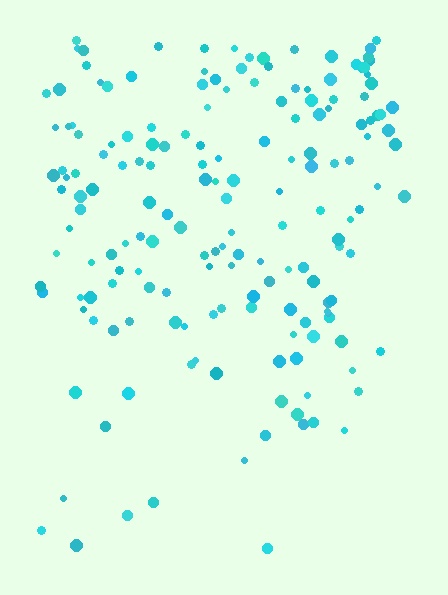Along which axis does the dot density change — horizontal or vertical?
Vertical.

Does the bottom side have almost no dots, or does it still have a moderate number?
Still a moderate number, just noticeably fewer than the top.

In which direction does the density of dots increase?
From bottom to top, with the top side densest.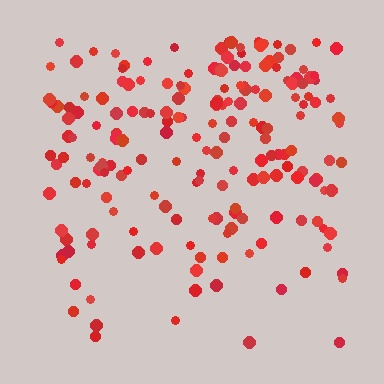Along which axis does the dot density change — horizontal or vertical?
Vertical.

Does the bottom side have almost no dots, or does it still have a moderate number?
Still a moderate number, just noticeably fewer than the top.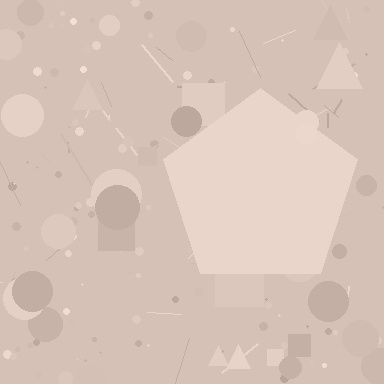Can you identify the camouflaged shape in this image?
The camouflaged shape is a pentagon.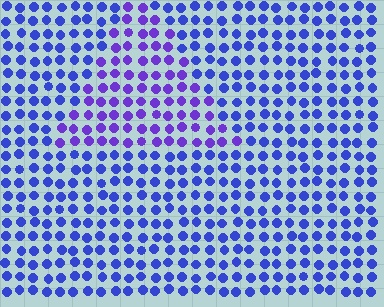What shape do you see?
I see a triangle.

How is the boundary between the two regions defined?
The boundary is defined purely by a slight shift in hue (about 29 degrees). Spacing, size, and orientation are identical on both sides.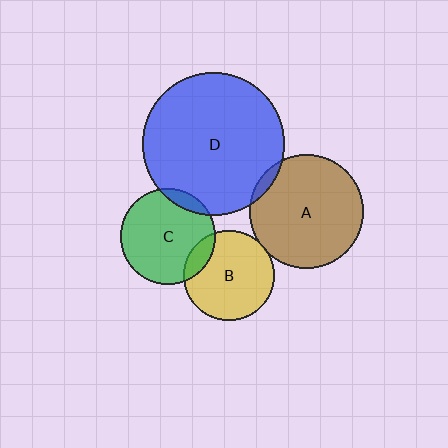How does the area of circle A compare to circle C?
Approximately 1.4 times.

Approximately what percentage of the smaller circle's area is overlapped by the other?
Approximately 10%.